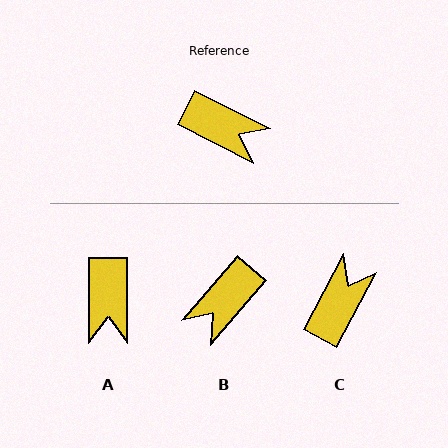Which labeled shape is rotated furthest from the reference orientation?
B, about 104 degrees away.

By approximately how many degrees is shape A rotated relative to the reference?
Approximately 63 degrees clockwise.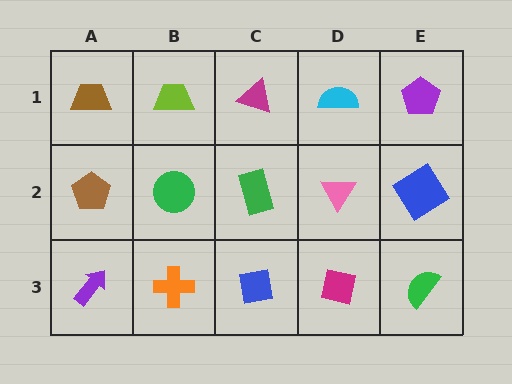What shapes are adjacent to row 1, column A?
A brown pentagon (row 2, column A), a lime trapezoid (row 1, column B).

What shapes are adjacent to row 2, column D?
A cyan semicircle (row 1, column D), a magenta square (row 3, column D), a green rectangle (row 2, column C), a blue diamond (row 2, column E).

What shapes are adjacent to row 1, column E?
A blue diamond (row 2, column E), a cyan semicircle (row 1, column D).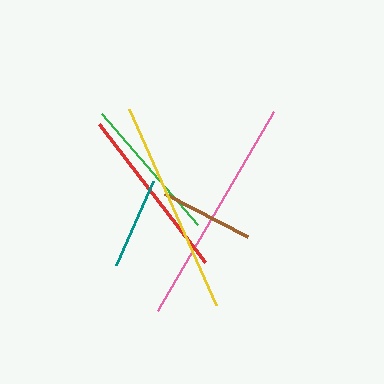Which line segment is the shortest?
The teal line is the shortest at approximately 92 pixels.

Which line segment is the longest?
The pink line is the longest at approximately 231 pixels.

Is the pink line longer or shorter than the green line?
The pink line is longer than the green line.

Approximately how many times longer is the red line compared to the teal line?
The red line is approximately 1.9 times the length of the teal line.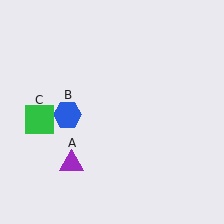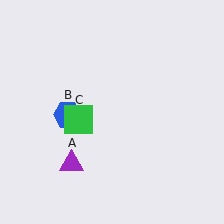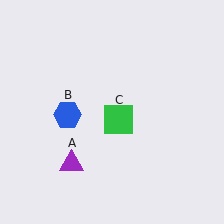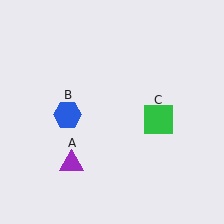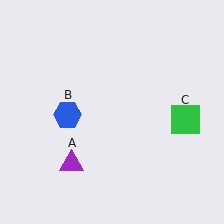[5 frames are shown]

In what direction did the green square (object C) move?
The green square (object C) moved right.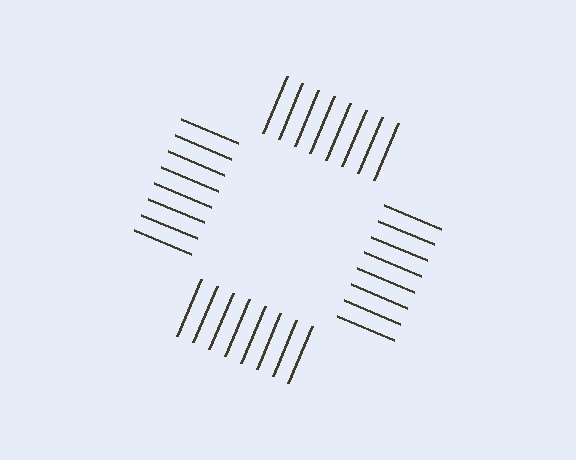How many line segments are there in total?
32 — 8 along each of the 4 edges.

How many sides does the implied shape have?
4 sides — the line-ends trace a square.